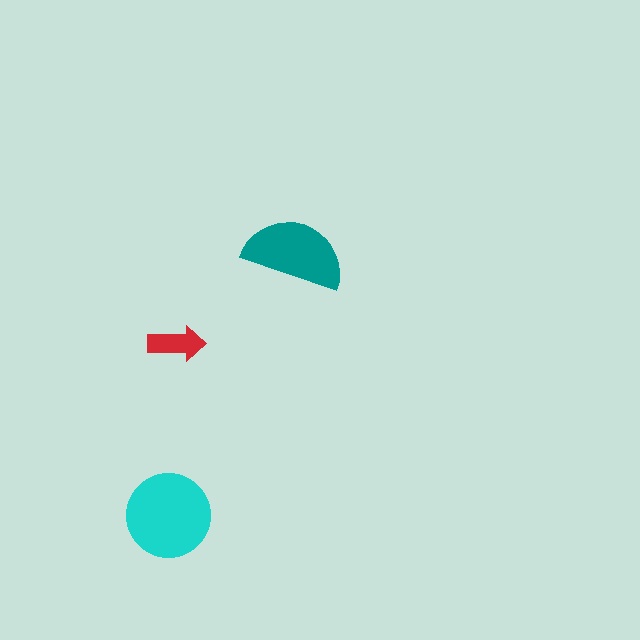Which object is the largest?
The cyan circle.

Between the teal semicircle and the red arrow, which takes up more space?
The teal semicircle.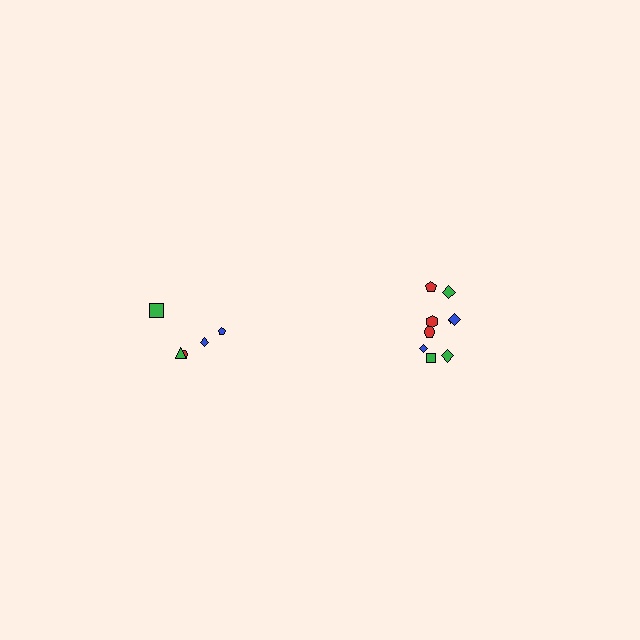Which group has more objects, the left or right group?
The right group.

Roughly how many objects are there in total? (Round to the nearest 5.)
Roughly 15 objects in total.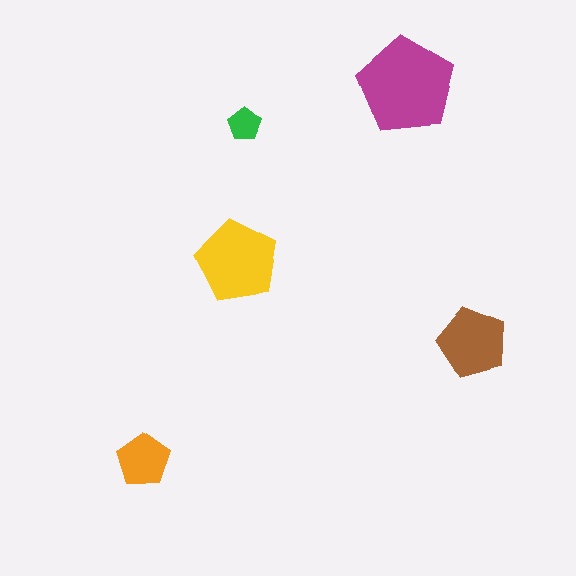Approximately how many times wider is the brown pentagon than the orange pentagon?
About 1.5 times wider.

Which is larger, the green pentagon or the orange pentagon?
The orange one.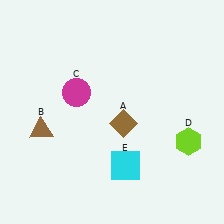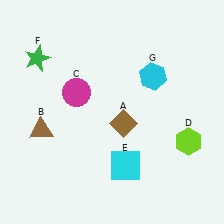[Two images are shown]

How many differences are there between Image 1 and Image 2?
There are 2 differences between the two images.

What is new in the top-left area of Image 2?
A green star (F) was added in the top-left area of Image 2.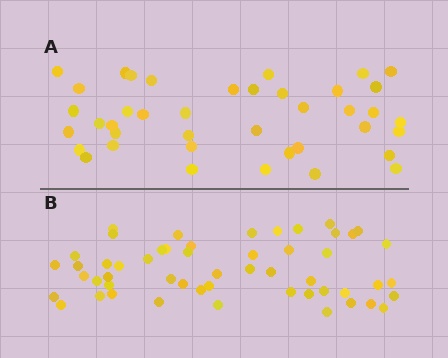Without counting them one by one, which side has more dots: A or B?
Region B (the bottom region) has more dots.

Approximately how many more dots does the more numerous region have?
Region B has approximately 15 more dots than region A.